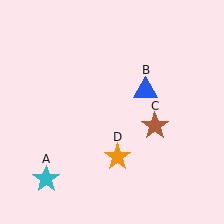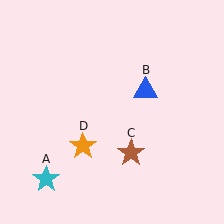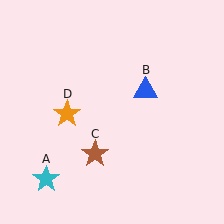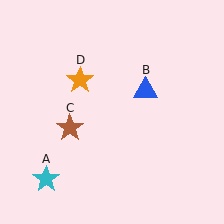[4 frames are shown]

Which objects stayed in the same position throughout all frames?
Cyan star (object A) and blue triangle (object B) remained stationary.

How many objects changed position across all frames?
2 objects changed position: brown star (object C), orange star (object D).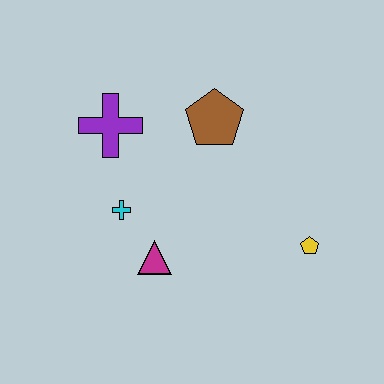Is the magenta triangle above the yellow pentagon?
No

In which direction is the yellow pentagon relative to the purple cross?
The yellow pentagon is to the right of the purple cross.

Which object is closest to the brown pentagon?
The purple cross is closest to the brown pentagon.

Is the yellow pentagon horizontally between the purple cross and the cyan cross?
No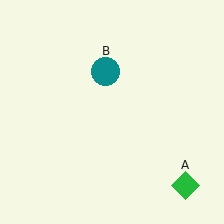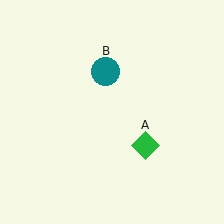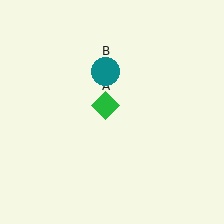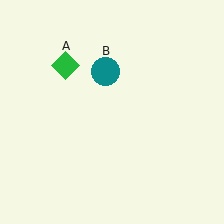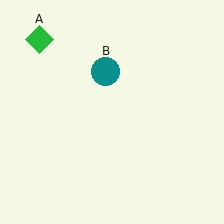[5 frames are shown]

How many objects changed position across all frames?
1 object changed position: green diamond (object A).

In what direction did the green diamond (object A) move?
The green diamond (object A) moved up and to the left.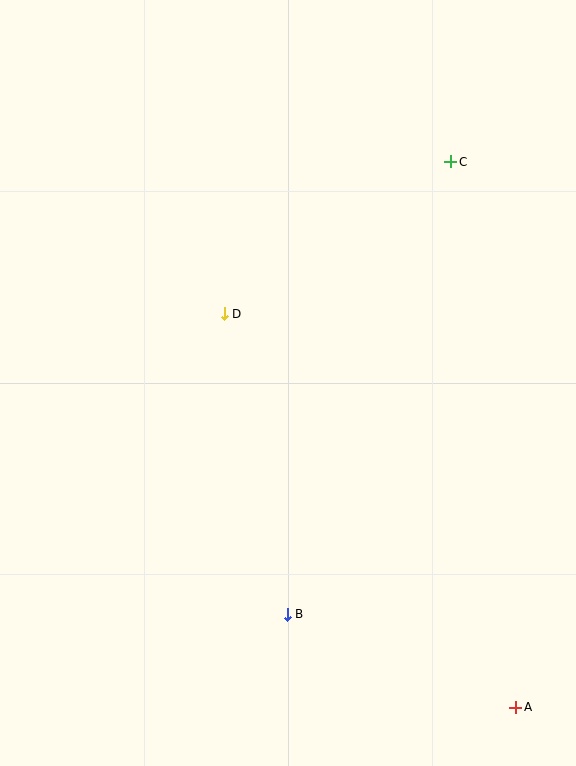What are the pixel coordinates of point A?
Point A is at (516, 707).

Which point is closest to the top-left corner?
Point D is closest to the top-left corner.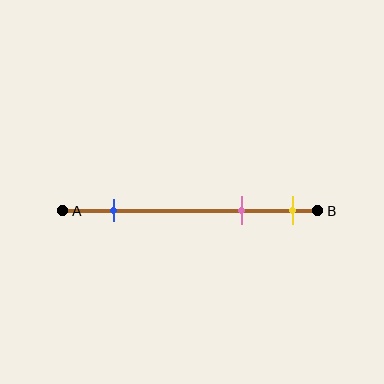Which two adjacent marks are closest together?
The pink and yellow marks are the closest adjacent pair.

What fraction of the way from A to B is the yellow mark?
The yellow mark is approximately 90% (0.9) of the way from A to B.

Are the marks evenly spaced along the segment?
No, the marks are not evenly spaced.